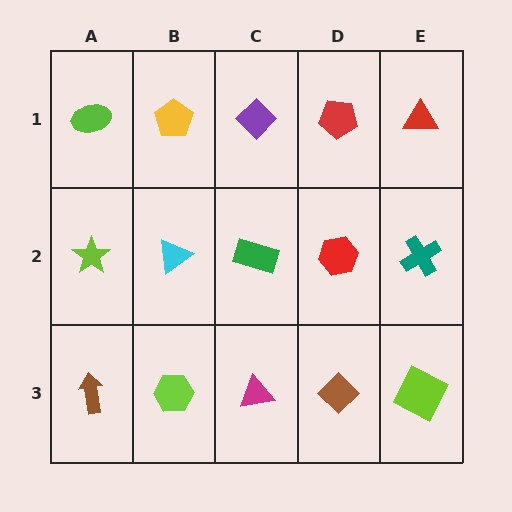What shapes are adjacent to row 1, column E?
A teal cross (row 2, column E), a red pentagon (row 1, column D).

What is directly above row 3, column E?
A teal cross.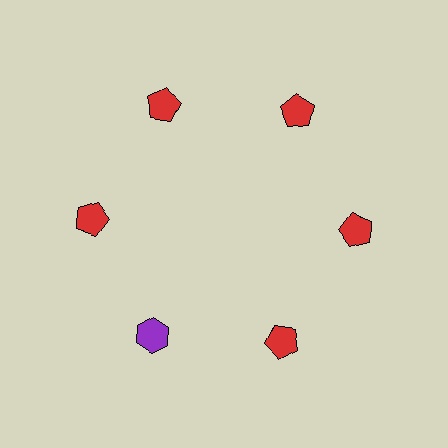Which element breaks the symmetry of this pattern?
The purple hexagon at roughly the 7 o'clock position breaks the symmetry. All other shapes are red pentagons.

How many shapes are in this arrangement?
There are 6 shapes arranged in a ring pattern.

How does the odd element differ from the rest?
It differs in both color (purple instead of red) and shape (hexagon instead of pentagon).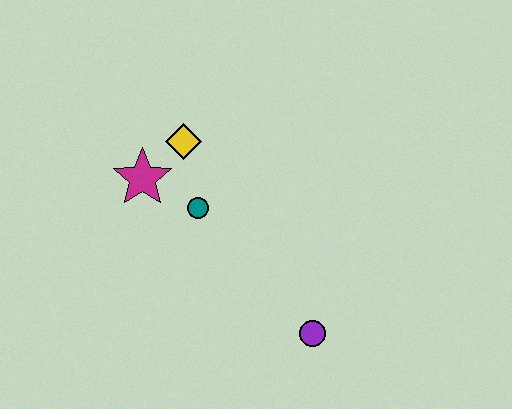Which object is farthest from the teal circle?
The purple circle is farthest from the teal circle.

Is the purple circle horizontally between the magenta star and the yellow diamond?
No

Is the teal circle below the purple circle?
No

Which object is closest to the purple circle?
The teal circle is closest to the purple circle.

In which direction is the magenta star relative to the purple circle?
The magenta star is to the left of the purple circle.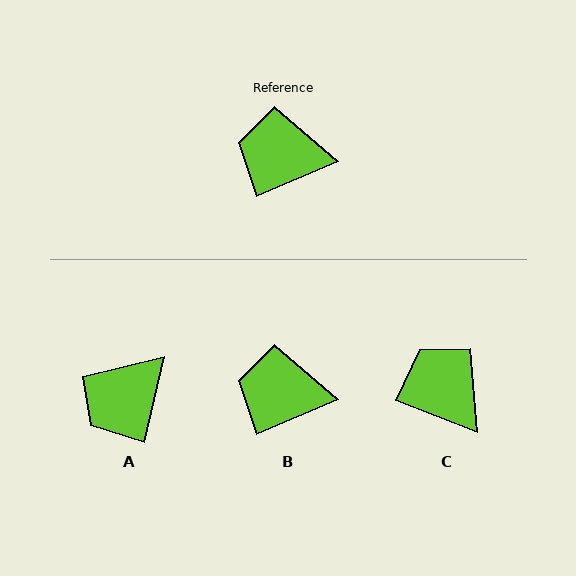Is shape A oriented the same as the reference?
No, it is off by about 54 degrees.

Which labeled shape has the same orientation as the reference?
B.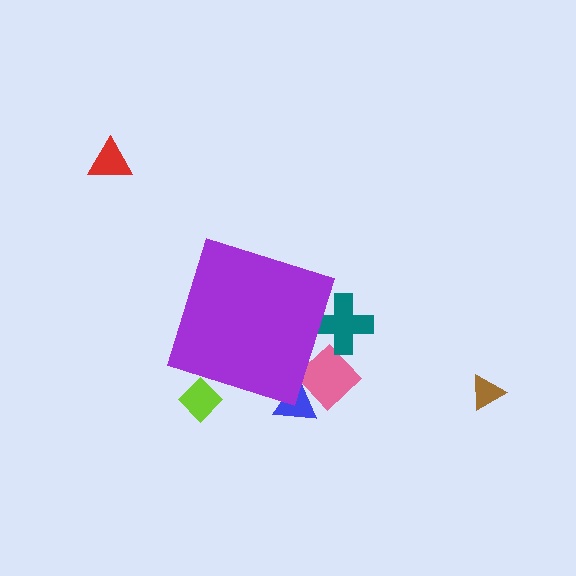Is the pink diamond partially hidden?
Yes, the pink diamond is partially hidden behind the purple diamond.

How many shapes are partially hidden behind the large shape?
4 shapes are partially hidden.